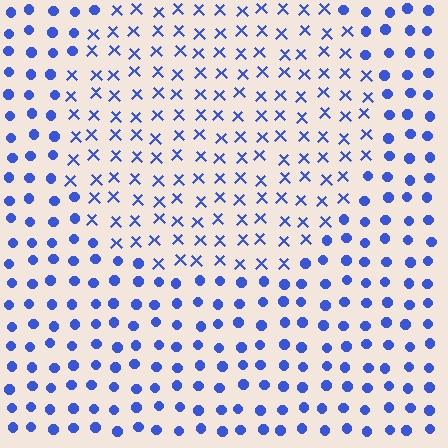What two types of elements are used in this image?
The image uses X marks inside the circle region and circles outside it.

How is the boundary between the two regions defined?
The boundary is defined by a change in element shape: X marks inside vs. circles outside. All elements share the same color and spacing.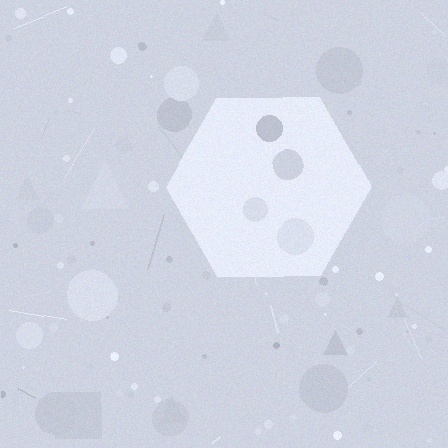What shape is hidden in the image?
A hexagon is hidden in the image.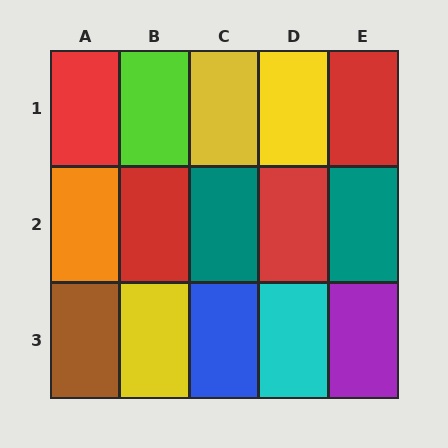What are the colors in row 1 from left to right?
Red, lime, yellow, yellow, red.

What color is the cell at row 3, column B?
Yellow.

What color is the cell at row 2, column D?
Red.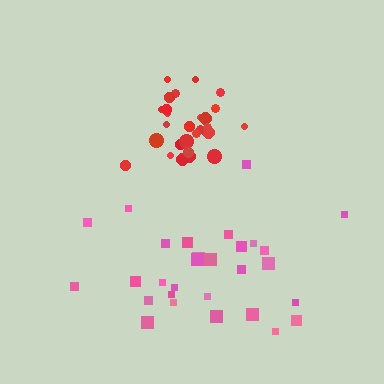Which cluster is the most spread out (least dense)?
Pink.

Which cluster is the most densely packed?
Red.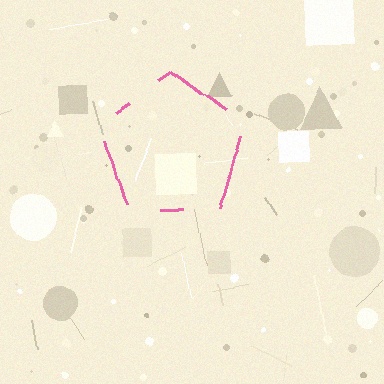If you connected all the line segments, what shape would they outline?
They would outline a pentagon.